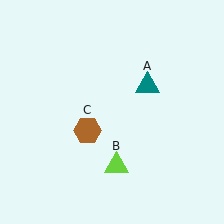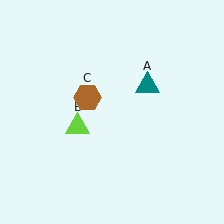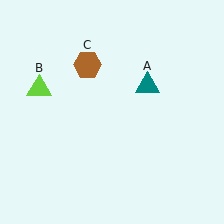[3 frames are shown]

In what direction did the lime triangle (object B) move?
The lime triangle (object B) moved up and to the left.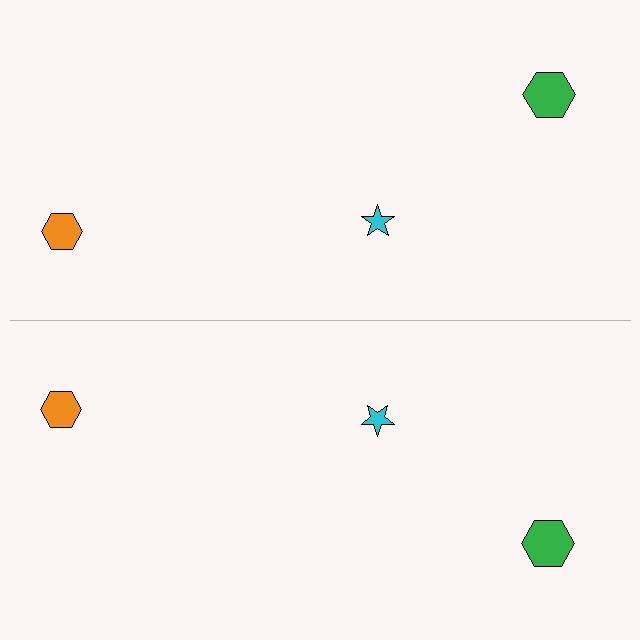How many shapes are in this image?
There are 6 shapes in this image.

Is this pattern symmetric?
Yes, this pattern has bilateral (reflection) symmetry.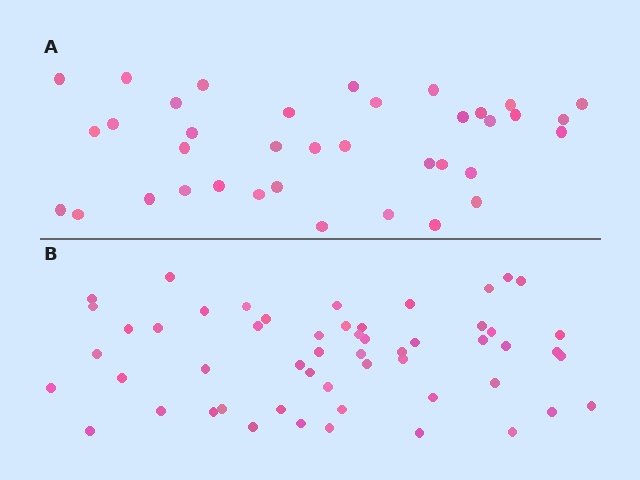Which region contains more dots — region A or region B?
Region B (the bottom region) has more dots.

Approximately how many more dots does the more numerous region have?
Region B has approximately 15 more dots than region A.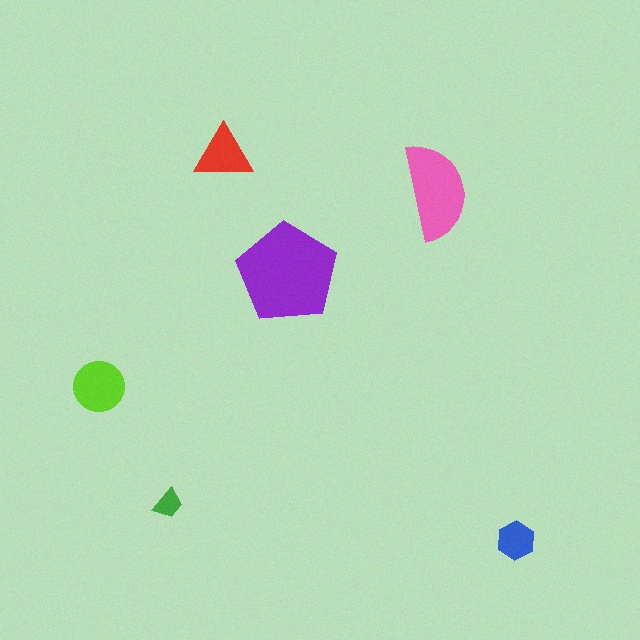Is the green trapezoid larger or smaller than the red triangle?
Smaller.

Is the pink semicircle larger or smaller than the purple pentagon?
Smaller.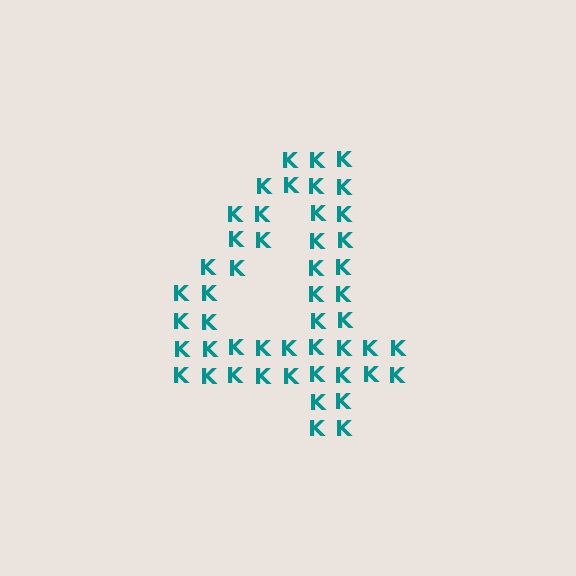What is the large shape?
The large shape is the digit 4.